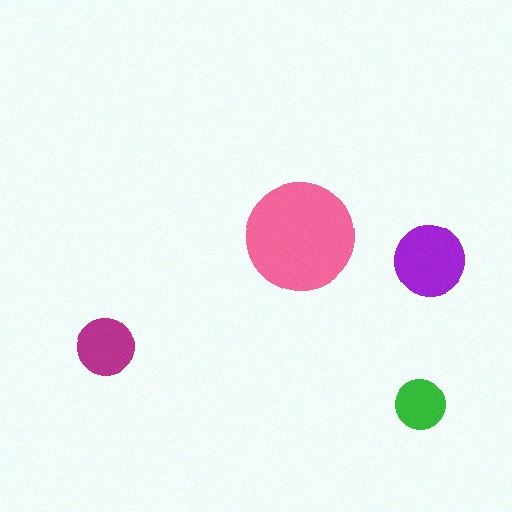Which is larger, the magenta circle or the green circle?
The magenta one.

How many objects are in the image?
There are 4 objects in the image.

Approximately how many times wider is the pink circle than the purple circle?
About 1.5 times wider.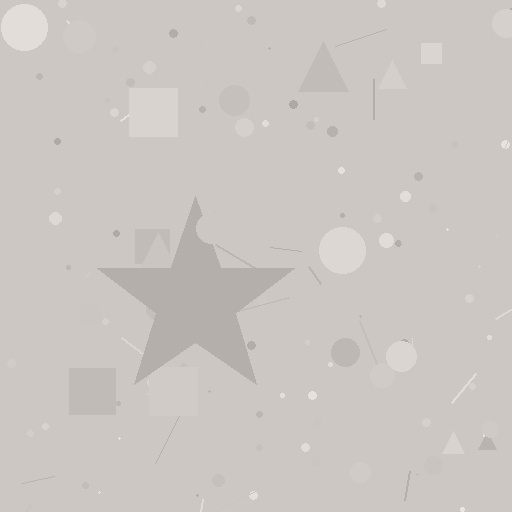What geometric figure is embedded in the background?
A star is embedded in the background.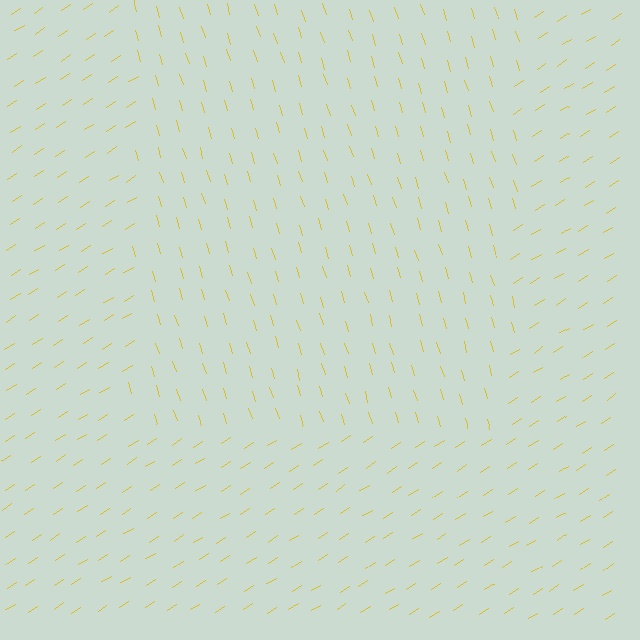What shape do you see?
I see a rectangle.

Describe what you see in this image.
The image is filled with small yellow line segments. A rectangle region in the image has lines oriented differently from the surrounding lines, creating a visible texture boundary.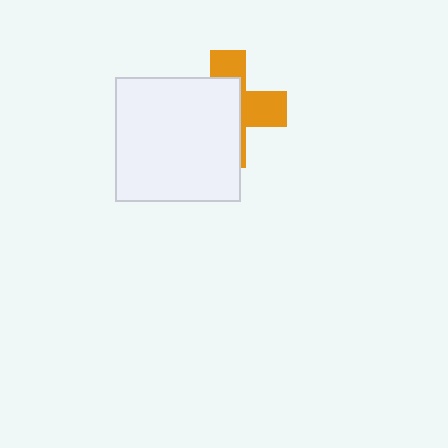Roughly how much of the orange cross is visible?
A small part of it is visible (roughly 40%).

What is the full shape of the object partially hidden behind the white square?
The partially hidden object is an orange cross.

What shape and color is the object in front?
The object in front is a white square.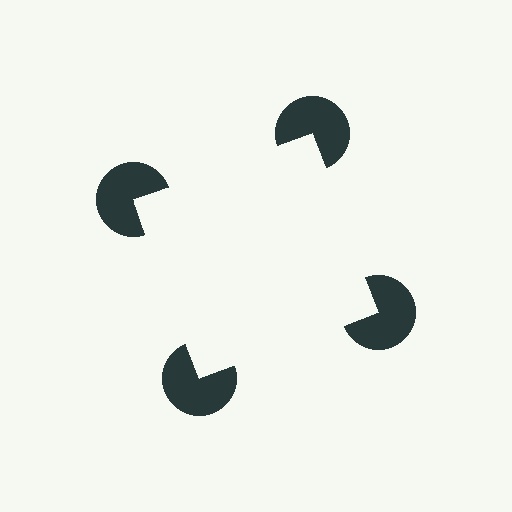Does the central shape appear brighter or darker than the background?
It typically appears slightly brighter than the background, even though no actual brightness change is drawn.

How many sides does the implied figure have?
4 sides.